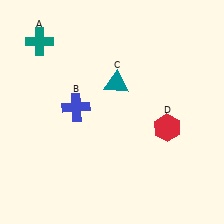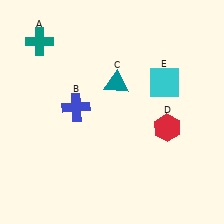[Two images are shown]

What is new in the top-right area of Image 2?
A cyan square (E) was added in the top-right area of Image 2.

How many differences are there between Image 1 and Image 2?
There is 1 difference between the two images.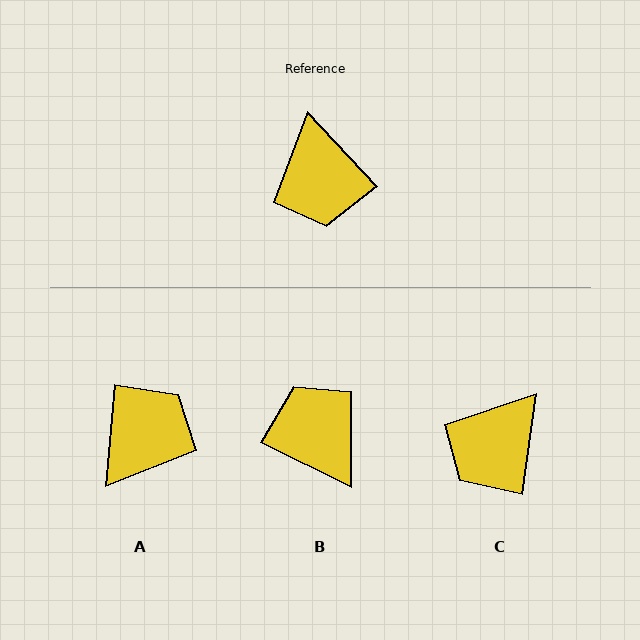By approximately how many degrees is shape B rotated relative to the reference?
Approximately 160 degrees clockwise.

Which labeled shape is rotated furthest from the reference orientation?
B, about 160 degrees away.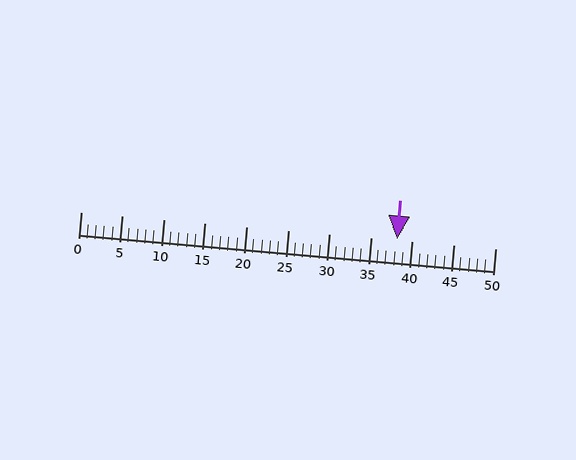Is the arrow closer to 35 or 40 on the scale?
The arrow is closer to 40.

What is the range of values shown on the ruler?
The ruler shows values from 0 to 50.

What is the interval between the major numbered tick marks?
The major tick marks are spaced 5 units apart.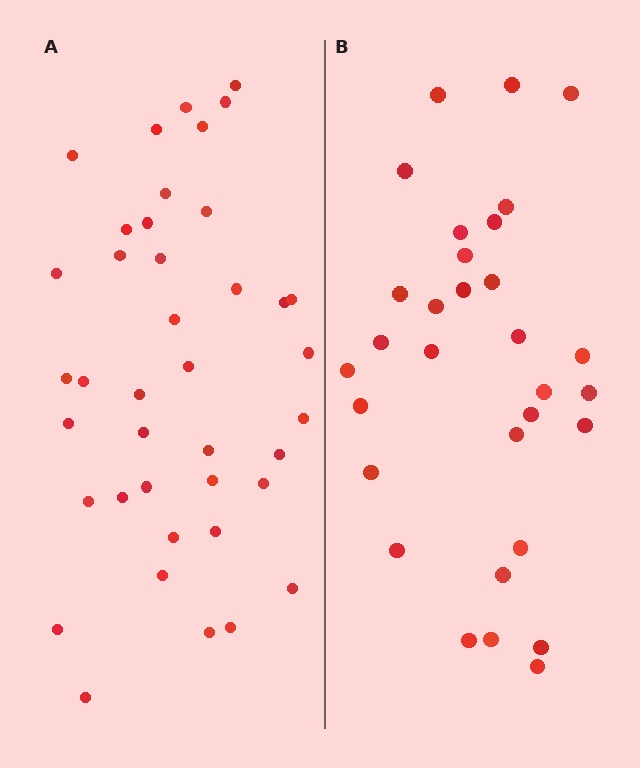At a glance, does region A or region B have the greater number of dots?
Region A (the left region) has more dots.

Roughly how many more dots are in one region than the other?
Region A has roughly 8 or so more dots than region B.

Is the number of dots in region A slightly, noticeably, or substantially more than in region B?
Region A has noticeably more, but not dramatically so. The ratio is roughly 1.3 to 1.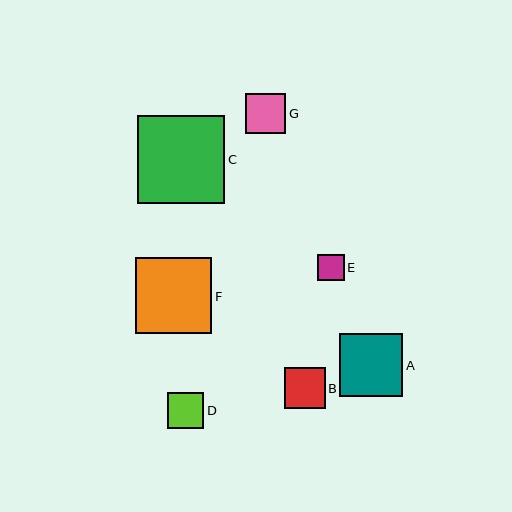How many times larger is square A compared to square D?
Square A is approximately 1.8 times the size of square D.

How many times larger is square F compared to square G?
Square F is approximately 1.9 times the size of square G.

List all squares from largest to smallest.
From largest to smallest: C, F, A, B, G, D, E.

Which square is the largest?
Square C is the largest with a size of approximately 87 pixels.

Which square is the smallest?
Square E is the smallest with a size of approximately 26 pixels.